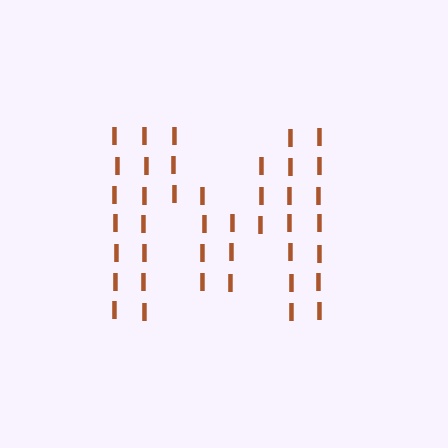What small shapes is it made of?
It is made of small letter I's.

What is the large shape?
The large shape is the letter M.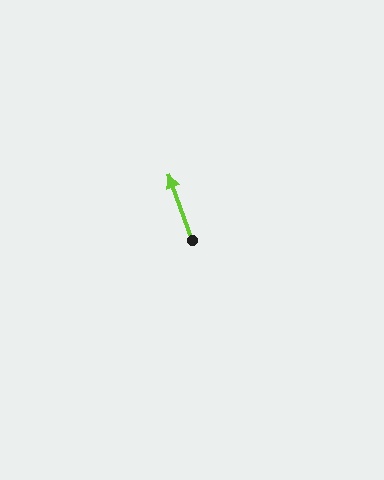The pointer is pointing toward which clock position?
Roughly 11 o'clock.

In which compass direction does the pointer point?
North.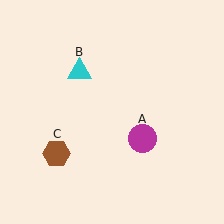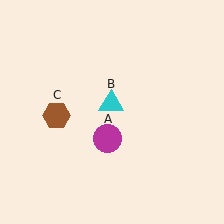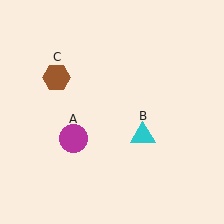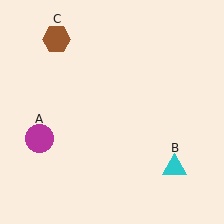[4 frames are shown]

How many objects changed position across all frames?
3 objects changed position: magenta circle (object A), cyan triangle (object B), brown hexagon (object C).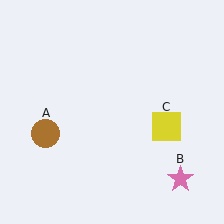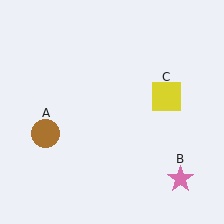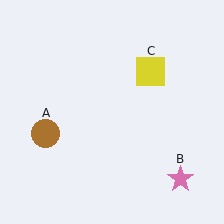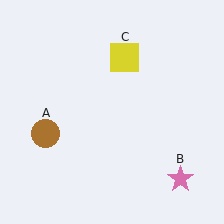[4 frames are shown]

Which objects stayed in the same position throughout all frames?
Brown circle (object A) and pink star (object B) remained stationary.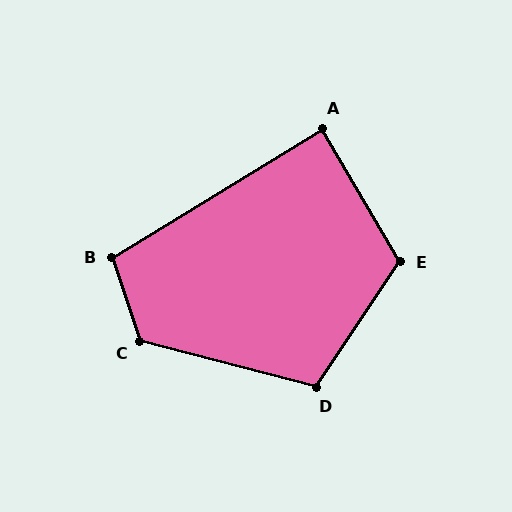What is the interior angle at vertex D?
Approximately 109 degrees (obtuse).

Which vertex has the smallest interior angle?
A, at approximately 88 degrees.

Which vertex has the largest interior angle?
C, at approximately 123 degrees.